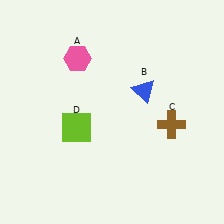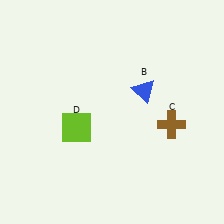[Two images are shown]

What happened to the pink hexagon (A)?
The pink hexagon (A) was removed in Image 2. It was in the top-left area of Image 1.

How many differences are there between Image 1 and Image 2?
There is 1 difference between the two images.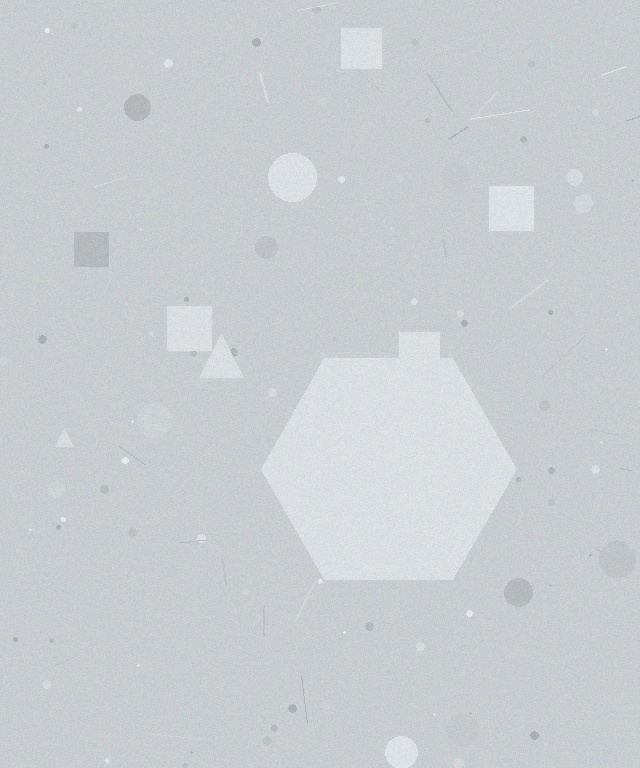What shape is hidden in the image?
A hexagon is hidden in the image.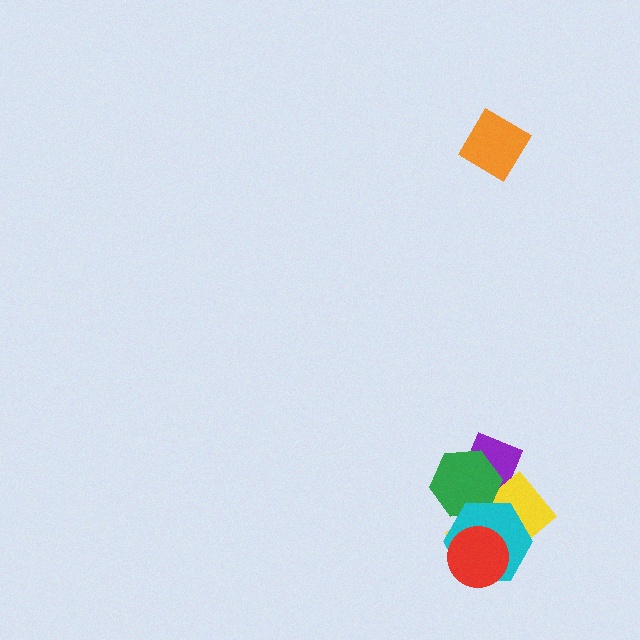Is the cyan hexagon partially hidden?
Yes, it is partially covered by another shape.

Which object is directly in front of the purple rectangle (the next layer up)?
The yellow rectangle is directly in front of the purple rectangle.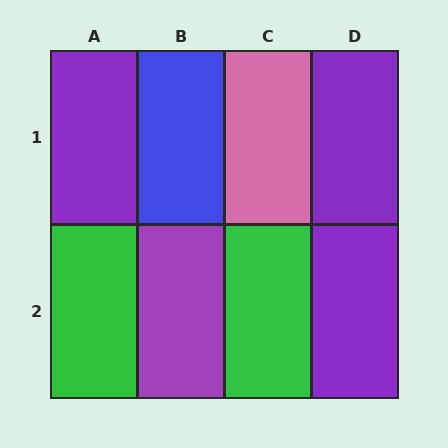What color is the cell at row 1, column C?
Pink.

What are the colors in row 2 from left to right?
Green, purple, green, purple.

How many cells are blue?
1 cell is blue.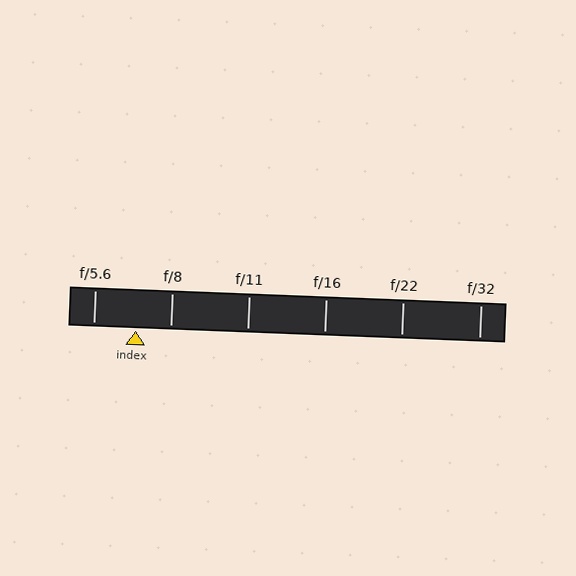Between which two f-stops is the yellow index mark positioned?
The index mark is between f/5.6 and f/8.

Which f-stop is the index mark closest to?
The index mark is closest to f/8.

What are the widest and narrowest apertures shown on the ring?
The widest aperture shown is f/5.6 and the narrowest is f/32.